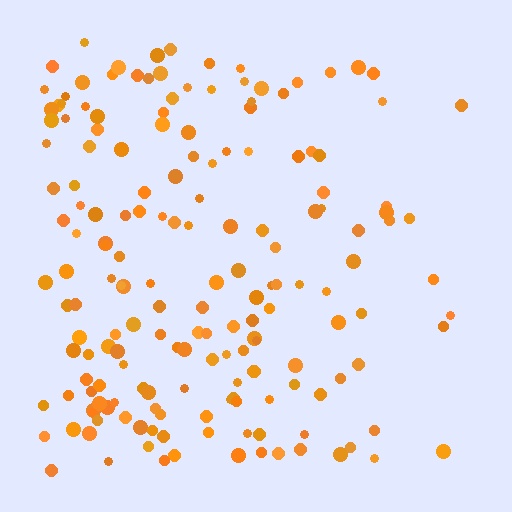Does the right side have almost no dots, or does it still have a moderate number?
Still a moderate number, just noticeably fewer than the left.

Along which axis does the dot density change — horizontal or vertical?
Horizontal.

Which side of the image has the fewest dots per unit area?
The right.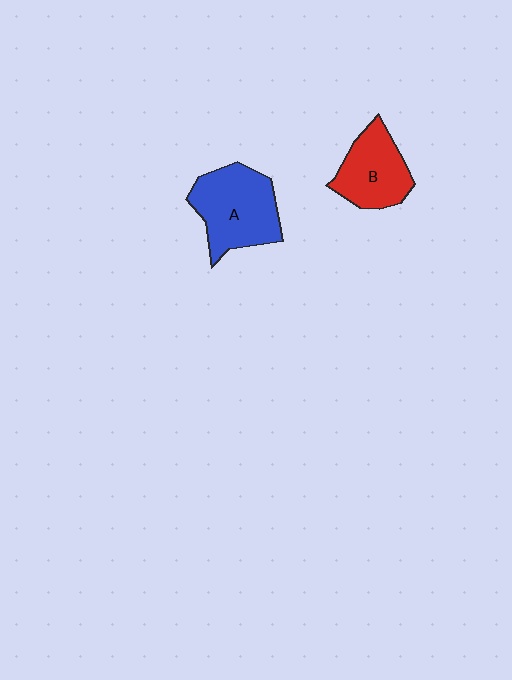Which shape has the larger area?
Shape A (blue).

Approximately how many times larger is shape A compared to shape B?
Approximately 1.3 times.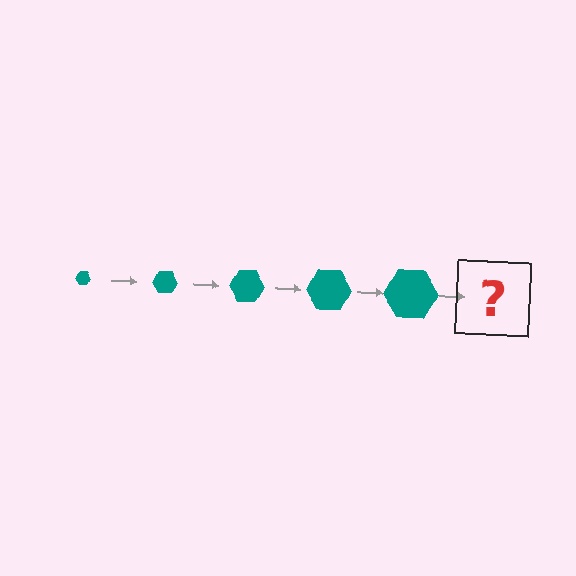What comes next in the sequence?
The next element should be a teal hexagon, larger than the previous one.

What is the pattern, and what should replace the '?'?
The pattern is that the hexagon gets progressively larger each step. The '?' should be a teal hexagon, larger than the previous one.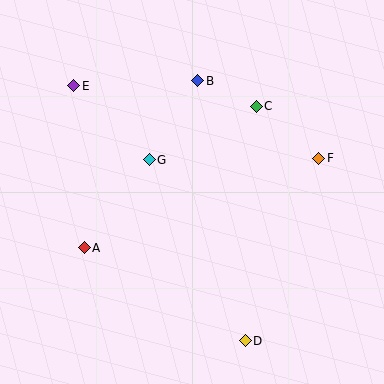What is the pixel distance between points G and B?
The distance between G and B is 93 pixels.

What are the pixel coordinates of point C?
Point C is at (256, 106).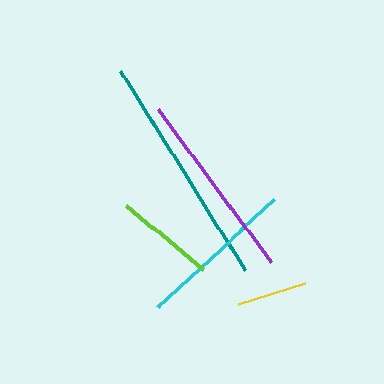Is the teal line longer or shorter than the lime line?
The teal line is longer than the lime line.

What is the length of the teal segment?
The teal segment is approximately 235 pixels long.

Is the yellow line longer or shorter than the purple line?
The purple line is longer than the yellow line.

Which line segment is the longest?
The teal line is the longest at approximately 235 pixels.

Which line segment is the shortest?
The yellow line is the shortest at approximately 70 pixels.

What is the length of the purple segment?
The purple segment is approximately 190 pixels long.